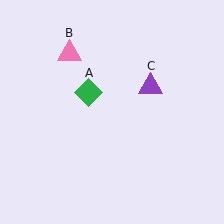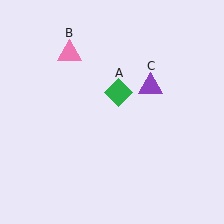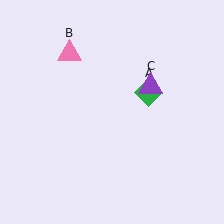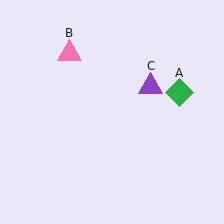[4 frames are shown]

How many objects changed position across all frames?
1 object changed position: green diamond (object A).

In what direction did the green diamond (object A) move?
The green diamond (object A) moved right.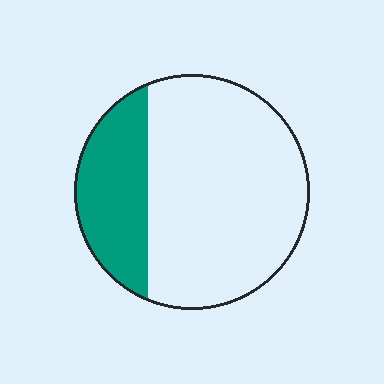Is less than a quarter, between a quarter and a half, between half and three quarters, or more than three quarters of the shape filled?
Between a quarter and a half.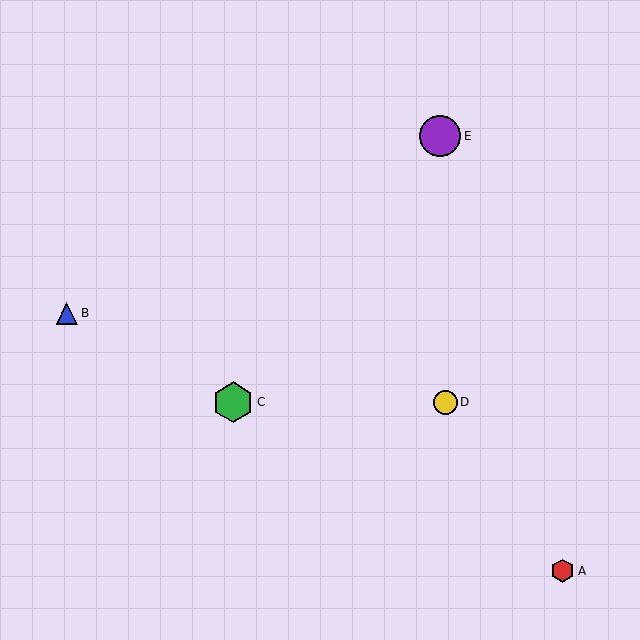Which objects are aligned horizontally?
Objects C, D are aligned horizontally.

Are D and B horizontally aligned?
No, D is at y≈402 and B is at y≈313.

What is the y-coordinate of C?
Object C is at y≈402.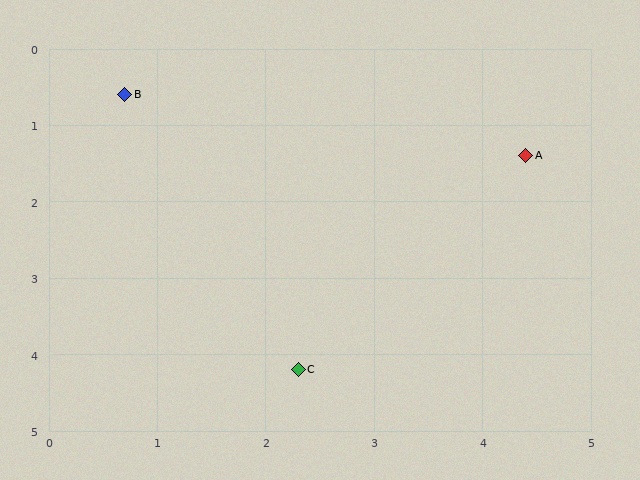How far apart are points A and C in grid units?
Points A and C are about 3.5 grid units apart.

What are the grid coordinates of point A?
Point A is at approximately (4.4, 1.4).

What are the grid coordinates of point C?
Point C is at approximately (2.3, 4.2).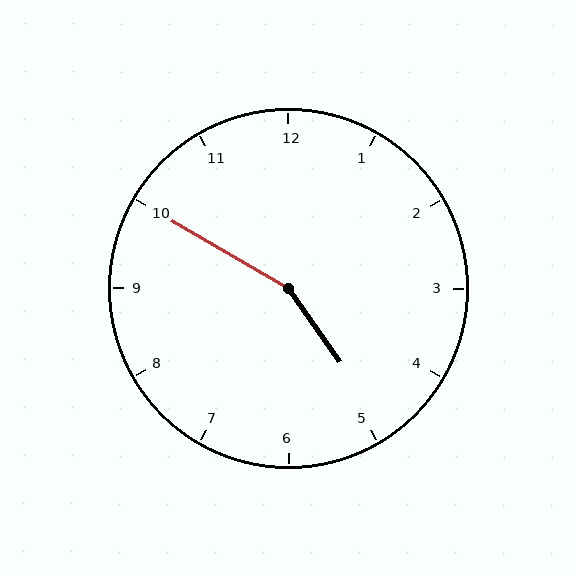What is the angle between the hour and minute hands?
Approximately 155 degrees.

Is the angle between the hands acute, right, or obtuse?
It is obtuse.